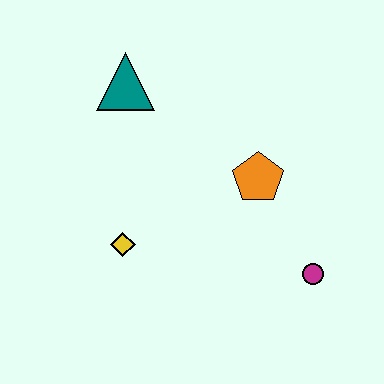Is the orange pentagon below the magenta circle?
No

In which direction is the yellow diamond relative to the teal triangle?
The yellow diamond is below the teal triangle.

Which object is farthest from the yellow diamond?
The magenta circle is farthest from the yellow diamond.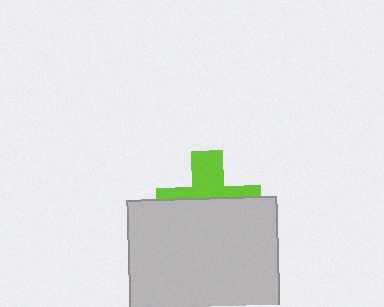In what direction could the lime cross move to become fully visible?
The lime cross could move up. That would shift it out from behind the light gray square entirely.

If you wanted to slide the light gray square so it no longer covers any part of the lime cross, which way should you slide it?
Slide it down — that is the most direct way to separate the two shapes.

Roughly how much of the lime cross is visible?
A small part of it is visible (roughly 39%).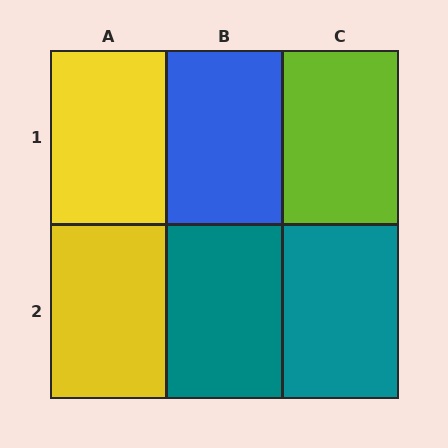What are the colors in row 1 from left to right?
Yellow, blue, lime.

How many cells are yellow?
2 cells are yellow.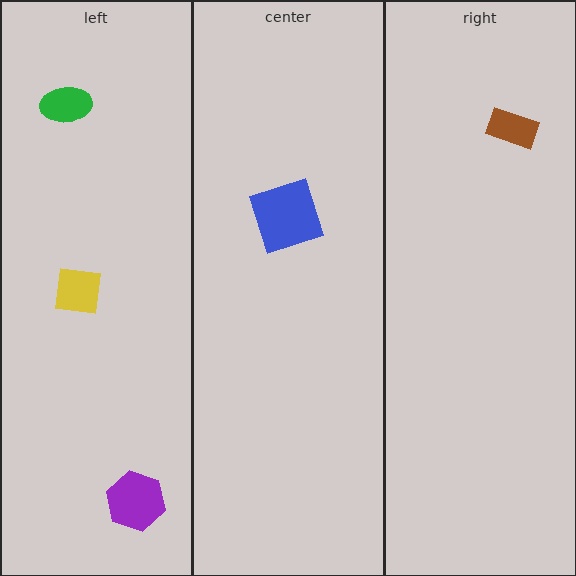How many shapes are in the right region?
1.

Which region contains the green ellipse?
The left region.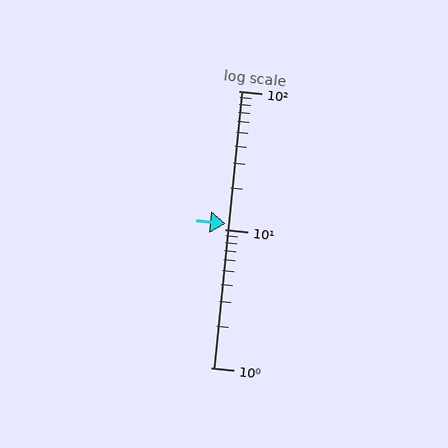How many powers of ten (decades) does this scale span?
The scale spans 2 decades, from 1 to 100.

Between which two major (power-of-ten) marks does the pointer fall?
The pointer is between 10 and 100.